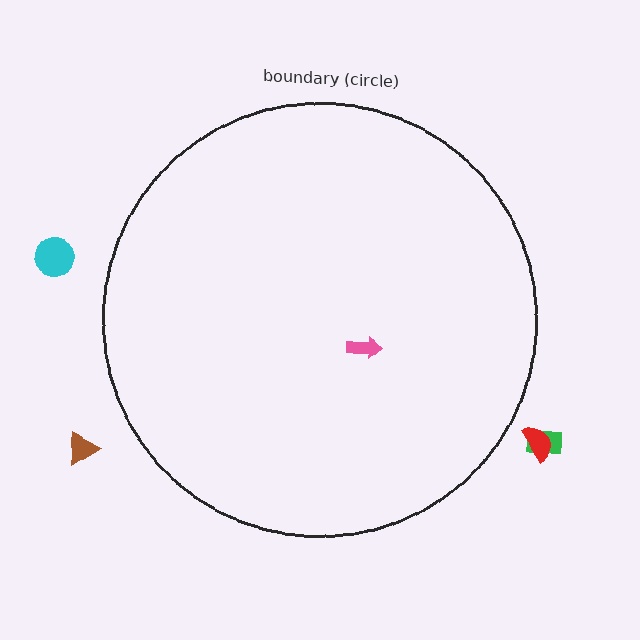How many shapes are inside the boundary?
1 inside, 4 outside.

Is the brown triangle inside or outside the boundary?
Outside.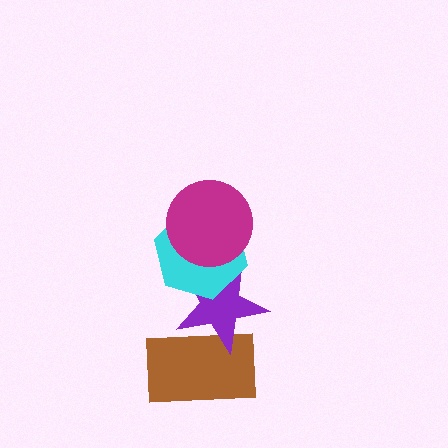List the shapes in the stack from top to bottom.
From top to bottom: the magenta circle, the cyan hexagon, the purple star, the brown rectangle.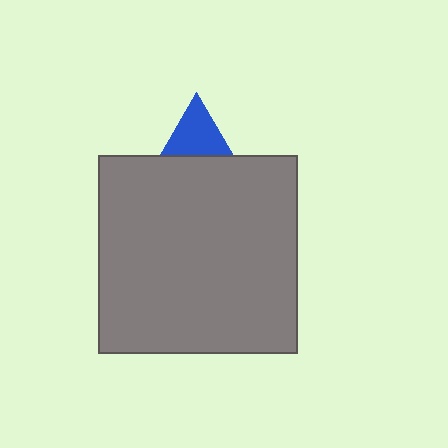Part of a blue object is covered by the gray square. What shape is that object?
It is a triangle.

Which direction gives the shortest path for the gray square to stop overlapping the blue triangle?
Moving down gives the shortest separation.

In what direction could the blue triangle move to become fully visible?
The blue triangle could move up. That would shift it out from behind the gray square entirely.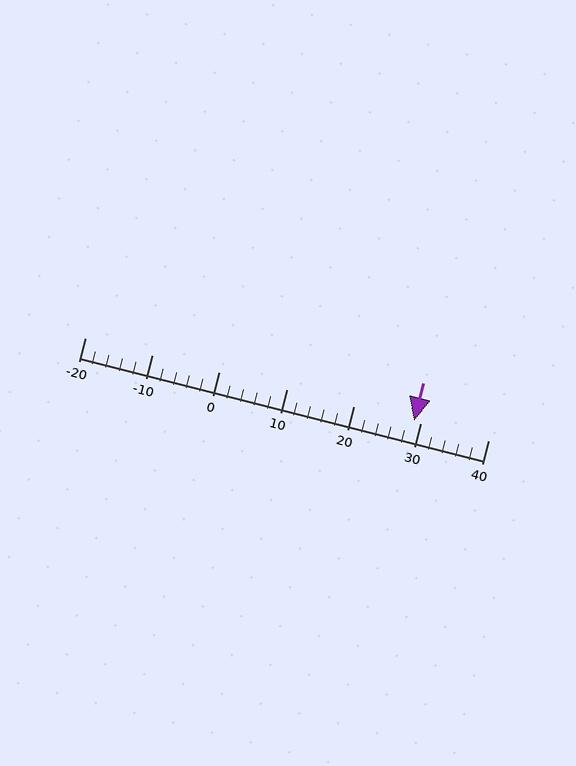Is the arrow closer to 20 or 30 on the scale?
The arrow is closer to 30.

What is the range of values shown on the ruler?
The ruler shows values from -20 to 40.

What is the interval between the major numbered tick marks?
The major tick marks are spaced 10 units apart.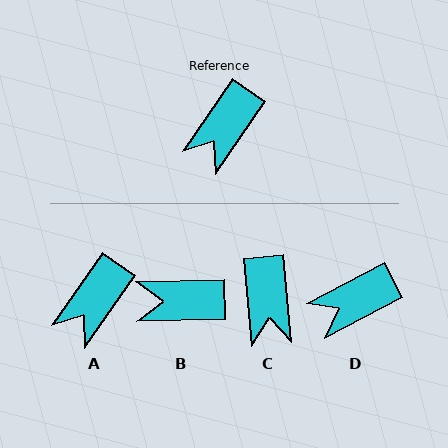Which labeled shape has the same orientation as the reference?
A.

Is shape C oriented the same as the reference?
No, it is off by about 40 degrees.